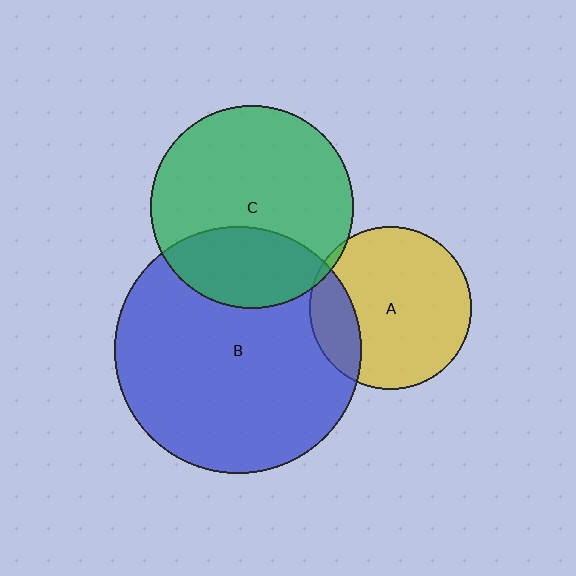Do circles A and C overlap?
Yes.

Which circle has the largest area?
Circle B (blue).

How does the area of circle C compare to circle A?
Approximately 1.6 times.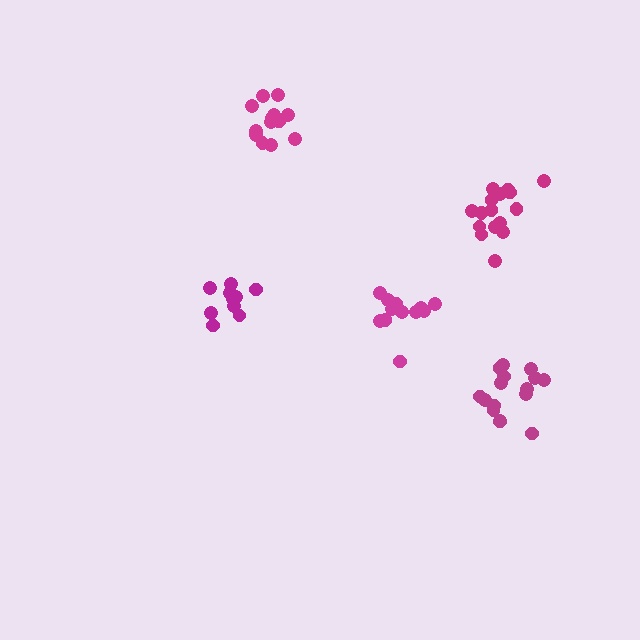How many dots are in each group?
Group 1: 13 dots, Group 2: 10 dots, Group 3: 16 dots, Group 4: 16 dots, Group 5: 13 dots (68 total).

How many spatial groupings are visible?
There are 5 spatial groupings.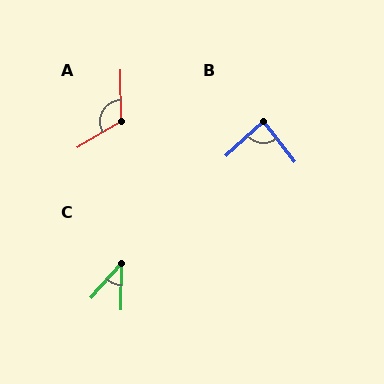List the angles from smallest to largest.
C (41°), B (85°), A (120°).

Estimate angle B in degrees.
Approximately 85 degrees.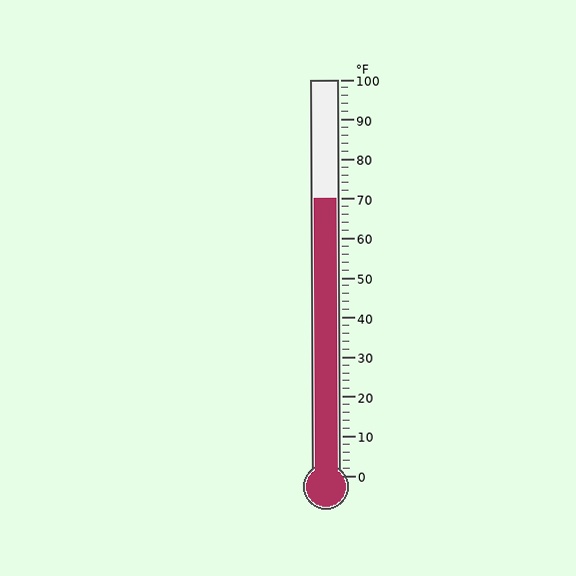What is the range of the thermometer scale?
The thermometer scale ranges from 0°F to 100°F.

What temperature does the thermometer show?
The thermometer shows approximately 70°F.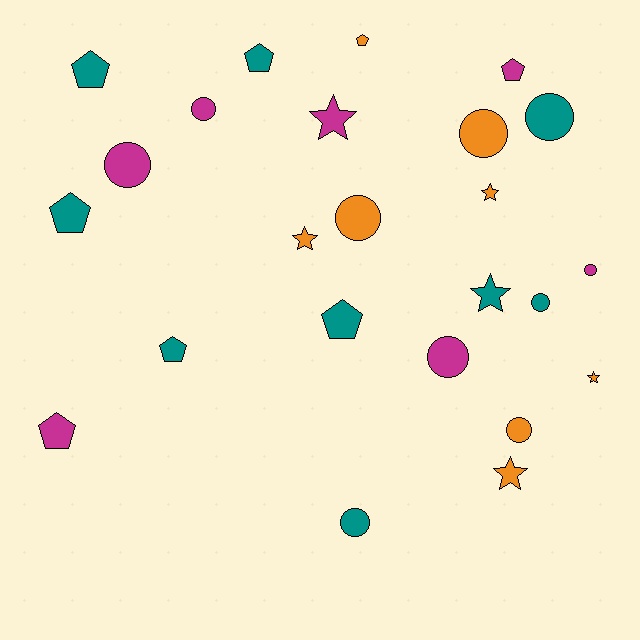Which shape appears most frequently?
Circle, with 10 objects.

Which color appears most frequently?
Teal, with 9 objects.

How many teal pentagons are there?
There are 5 teal pentagons.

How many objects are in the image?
There are 24 objects.